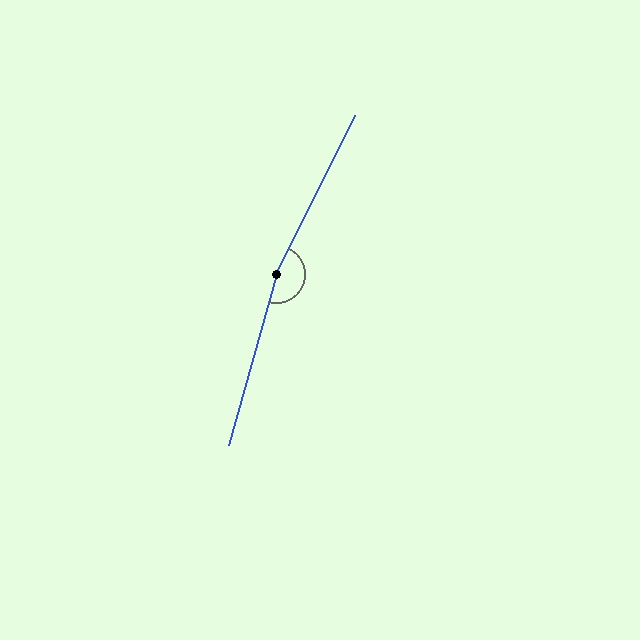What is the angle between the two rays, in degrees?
Approximately 169 degrees.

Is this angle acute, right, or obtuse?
It is obtuse.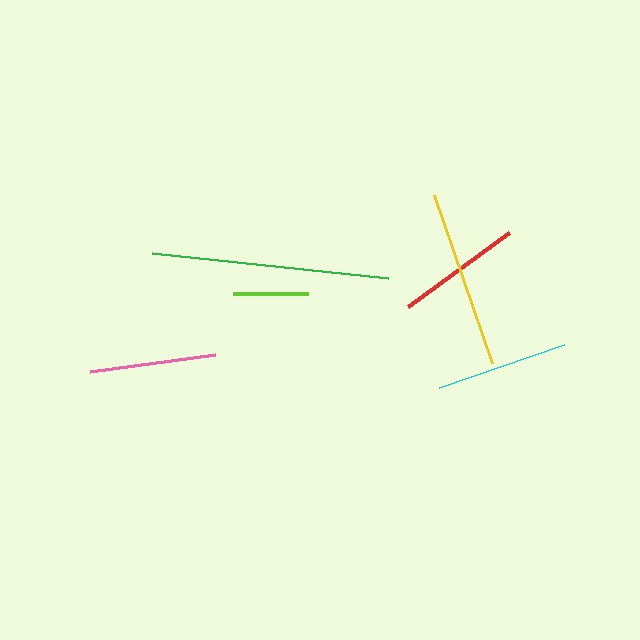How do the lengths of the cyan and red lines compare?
The cyan and red lines are approximately the same length.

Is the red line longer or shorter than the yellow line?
The yellow line is longer than the red line.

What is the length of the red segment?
The red segment is approximately 125 pixels long.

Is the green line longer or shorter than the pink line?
The green line is longer than the pink line.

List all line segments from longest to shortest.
From longest to shortest: green, yellow, cyan, pink, red, lime.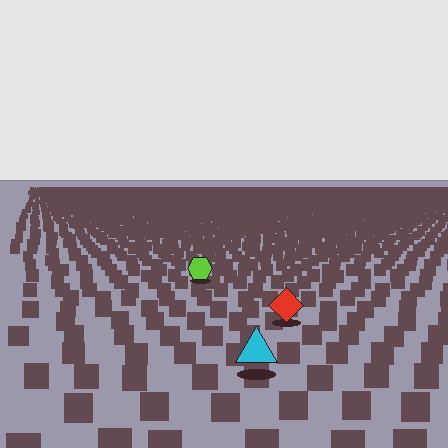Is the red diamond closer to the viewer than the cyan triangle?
No. The cyan triangle is closer — you can tell from the texture gradient: the ground texture is coarser near it.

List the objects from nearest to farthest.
From nearest to farthest: the cyan triangle, the red diamond, the lime hexagon.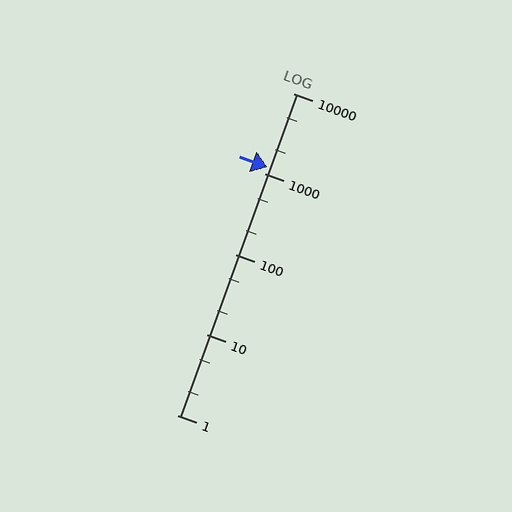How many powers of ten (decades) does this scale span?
The scale spans 4 decades, from 1 to 10000.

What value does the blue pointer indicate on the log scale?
The pointer indicates approximately 1200.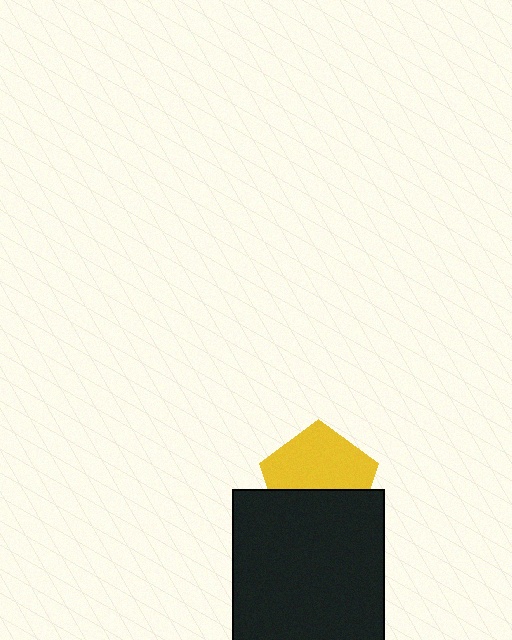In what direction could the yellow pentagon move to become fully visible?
The yellow pentagon could move up. That would shift it out from behind the black square entirely.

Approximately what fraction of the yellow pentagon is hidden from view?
Roughly 41% of the yellow pentagon is hidden behind the black square.